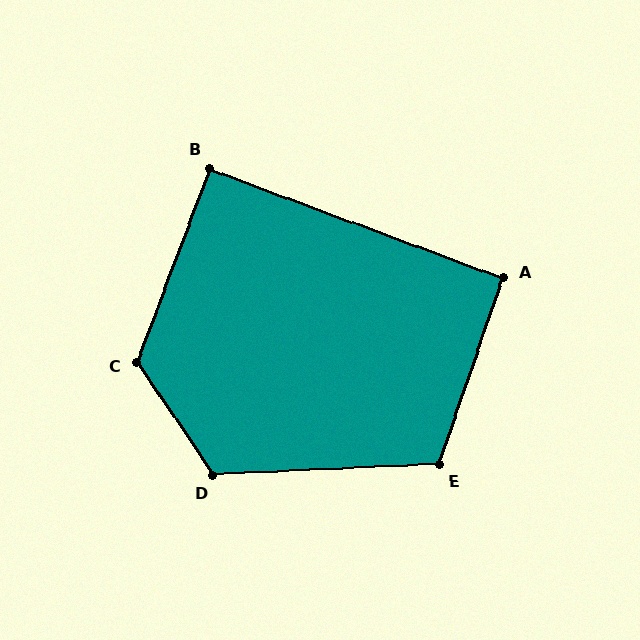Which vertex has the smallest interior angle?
B, at approximately 90 degrees.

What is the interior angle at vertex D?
Approximately 122 degrees (obtuse).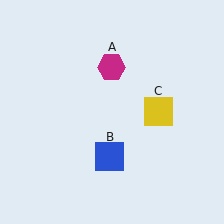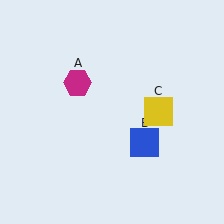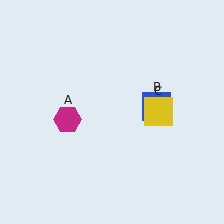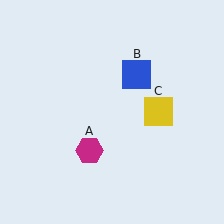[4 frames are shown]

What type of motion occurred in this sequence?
The magenta hexagon (object A), blue square (object B) rotated counterclockwise around the center of the scene.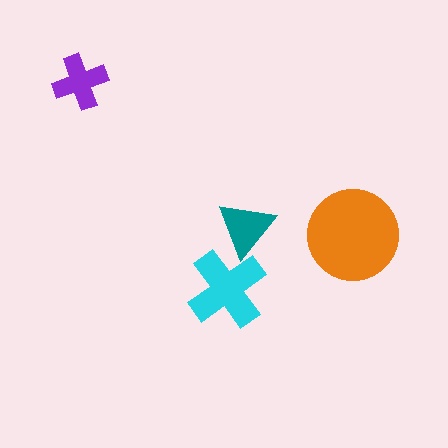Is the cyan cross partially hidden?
Yes, it is partially covered by another shape.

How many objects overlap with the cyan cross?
1 object overlaps with the cyan cross.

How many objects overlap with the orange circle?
0 objects overlap with the orange circle.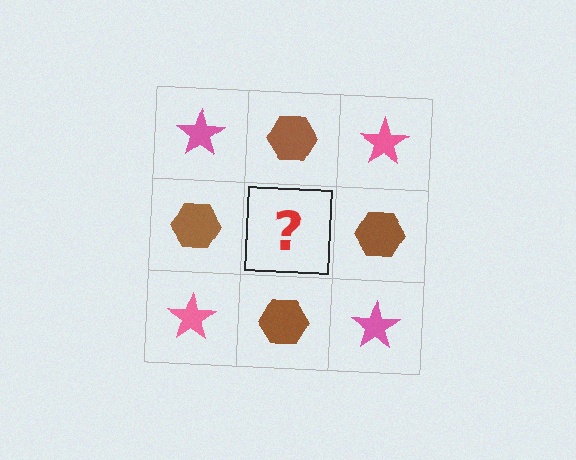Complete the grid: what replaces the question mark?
The question mark should be replaced with a pink star.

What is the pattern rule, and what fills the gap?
The rule is that it alternates pink star and brown hexagon in a checkerboard pattern. The gap should be filled with a pink star.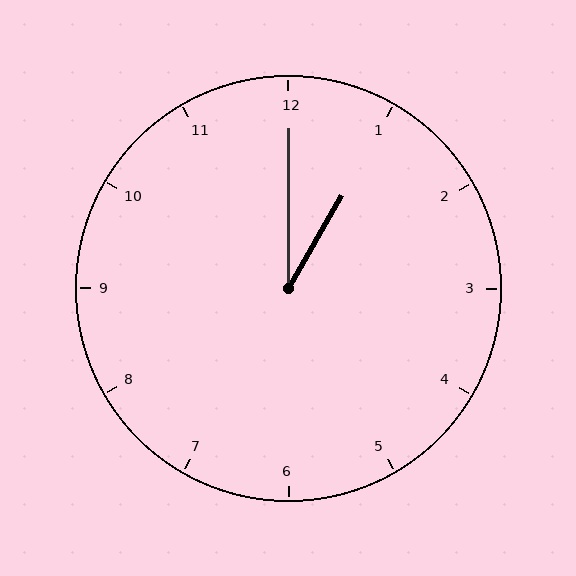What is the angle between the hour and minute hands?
Approximately 30 degrees.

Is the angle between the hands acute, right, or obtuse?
It is acute.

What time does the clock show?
1:00.